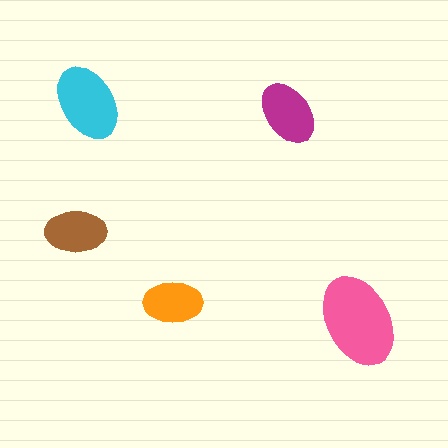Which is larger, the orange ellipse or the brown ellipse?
The brown one.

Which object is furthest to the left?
The brown ellipse is leftmost.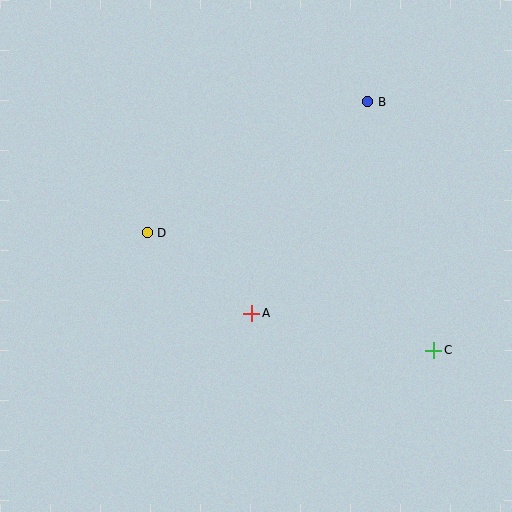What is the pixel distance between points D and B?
The distance between D and B is 257 pixels.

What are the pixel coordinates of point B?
Point B is at (368, 102).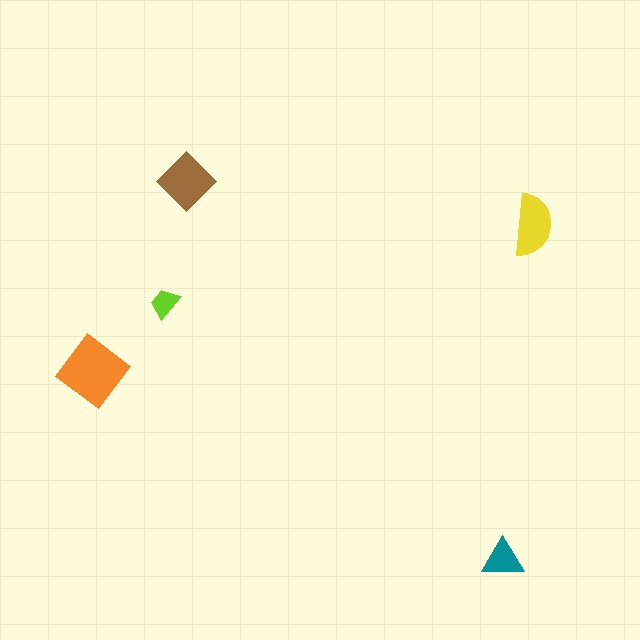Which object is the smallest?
The lime trapezoid.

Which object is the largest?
The orange diamond.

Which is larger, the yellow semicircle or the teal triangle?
The yellow semicircle.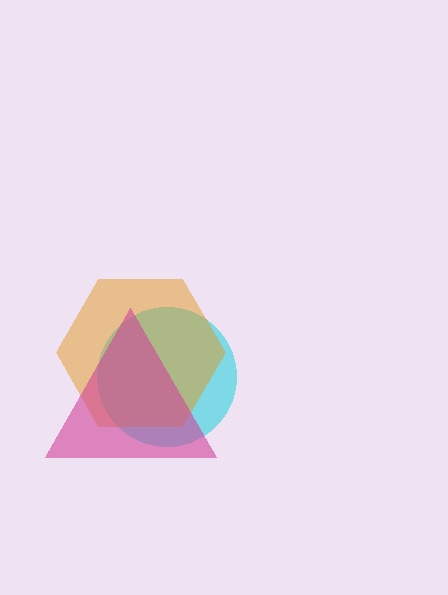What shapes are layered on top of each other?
The layered shapes are: a cyan circle, an orange hexagon, a magenta triangle.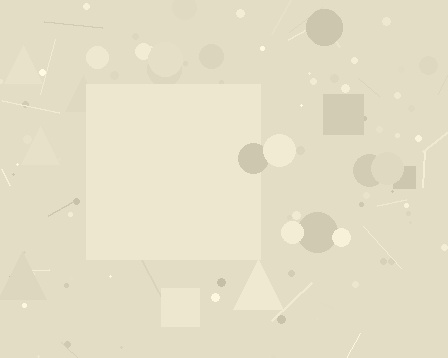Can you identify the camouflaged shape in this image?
The camouflaged shape is a square.